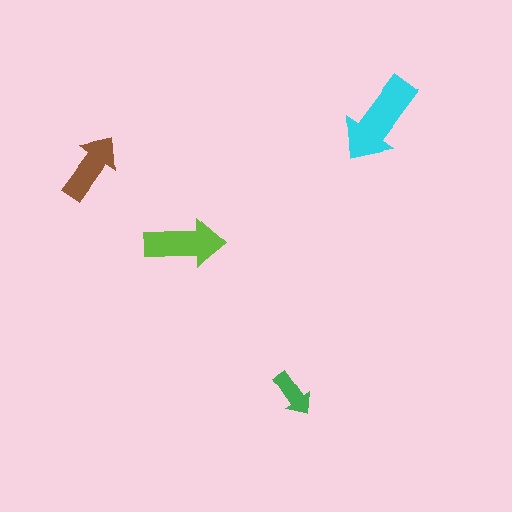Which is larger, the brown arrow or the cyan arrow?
The cyan one.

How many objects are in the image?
There are 4 objects in the image.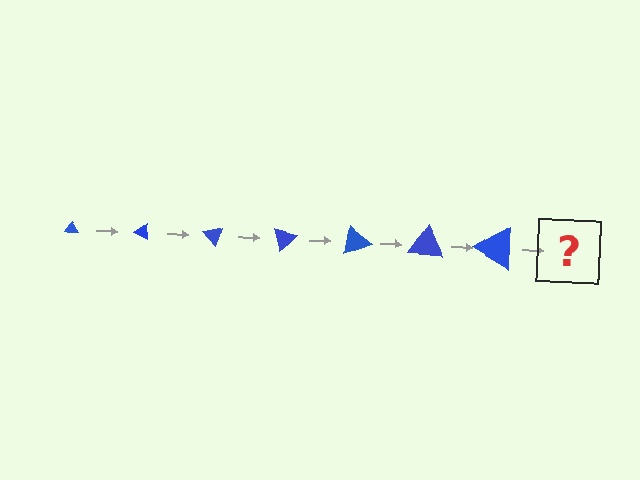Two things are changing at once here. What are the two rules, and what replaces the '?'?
The two rules are that the triangle grows larger each step and it rotates 25 degrees each step. The '?' should be a triangle, larger than the previous one and rotated 175 degrees from the start.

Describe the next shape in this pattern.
It should be a triangle, larger than the previous one and rotated 175 degrees from the start.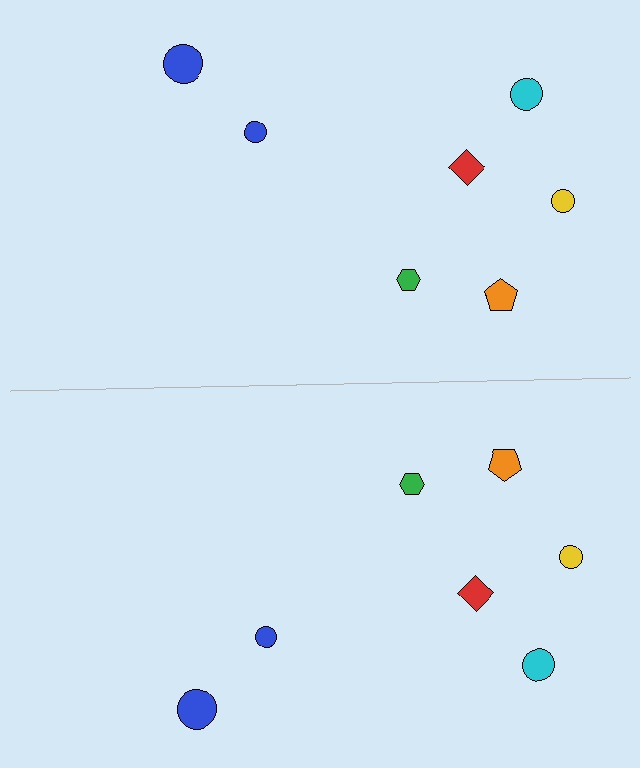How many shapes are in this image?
There are 14 shapes in this image.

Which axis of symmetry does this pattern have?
The pattern has a horizontal axis of symmetry running through the center of the image.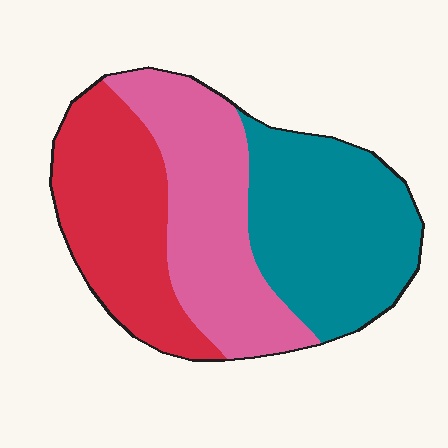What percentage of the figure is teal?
Teal covers 36% of the figure.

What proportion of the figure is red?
Red takes up about one third (1/3) of the figure.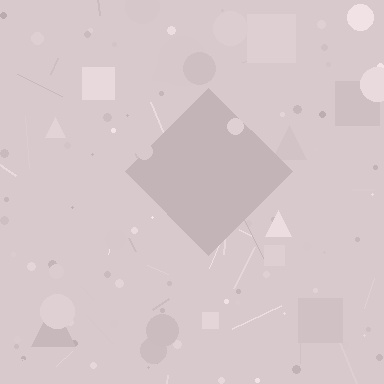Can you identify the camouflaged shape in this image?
The camouflaged shape is a diamond.